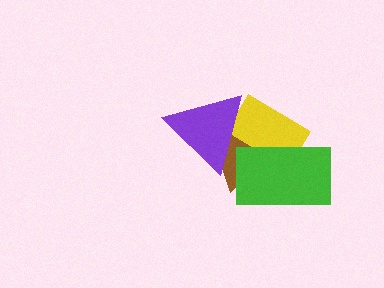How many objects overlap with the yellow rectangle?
3 objects overlap with the yellow rectangle.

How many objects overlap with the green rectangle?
2 objects overlap with the green rectangle.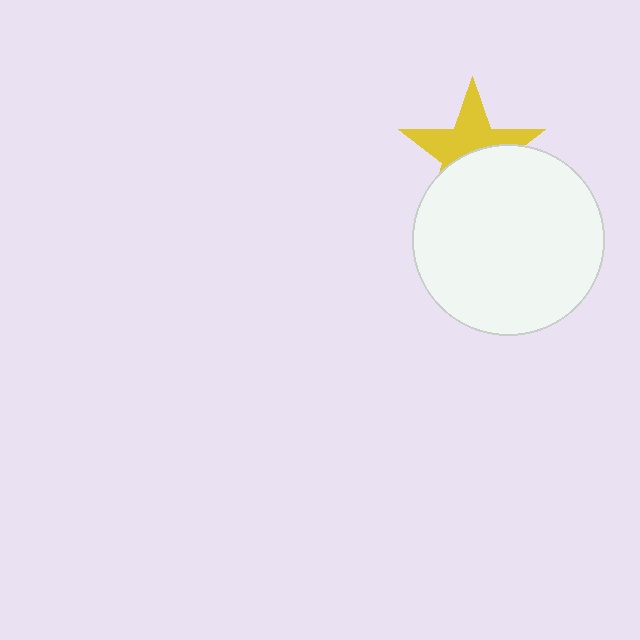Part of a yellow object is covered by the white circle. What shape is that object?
It is a star.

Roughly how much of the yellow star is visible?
About half of it is visible (roughly 52%).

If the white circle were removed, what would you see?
You would see the complete yellow star.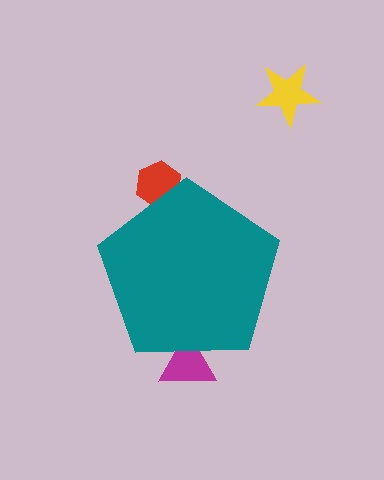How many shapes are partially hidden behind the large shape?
2 shapes are partially hidden.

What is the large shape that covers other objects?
A teal pentagon.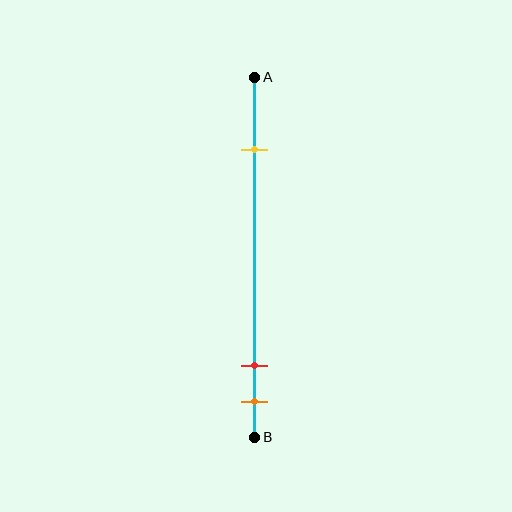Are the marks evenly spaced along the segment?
No, the marks are not evenly spaced.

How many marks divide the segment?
There are 3 marks dividing the segment.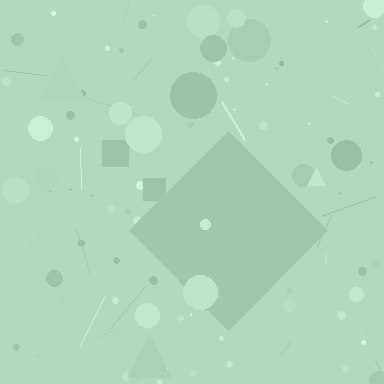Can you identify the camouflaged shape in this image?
The camouflaged shape is a diamond.